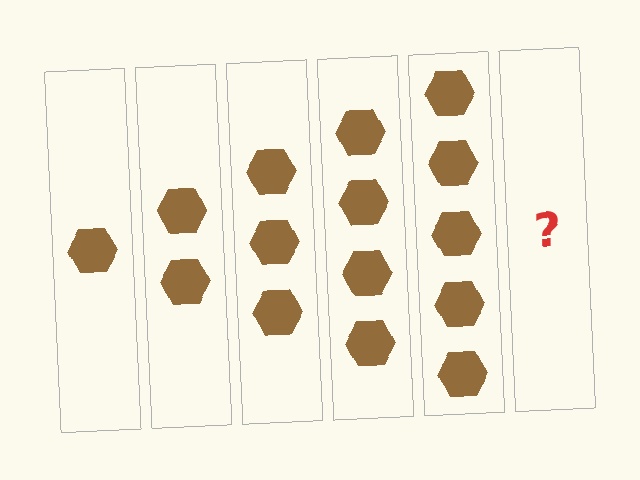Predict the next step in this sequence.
The next step is 6 hexagons.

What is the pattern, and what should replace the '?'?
The pattern is that each step adds one more hexagon. The '?' should be 6 hexagons.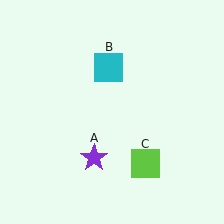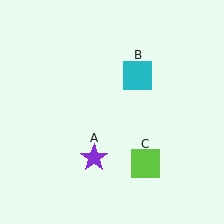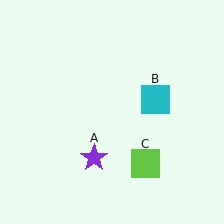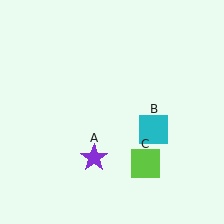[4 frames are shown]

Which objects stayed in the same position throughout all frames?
Purple star (object A) and lime square (object C) remained stationary.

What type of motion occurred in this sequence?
The cyan square (object B) rotated clockwise around the center of the scene.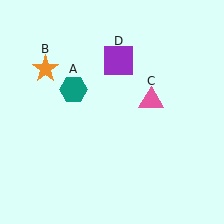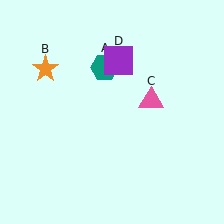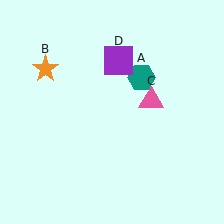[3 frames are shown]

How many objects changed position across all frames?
1 object changed position: teal hexagon (object A).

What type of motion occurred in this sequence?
The teal hexagon (object A) rotated clockwise around the center of the scene.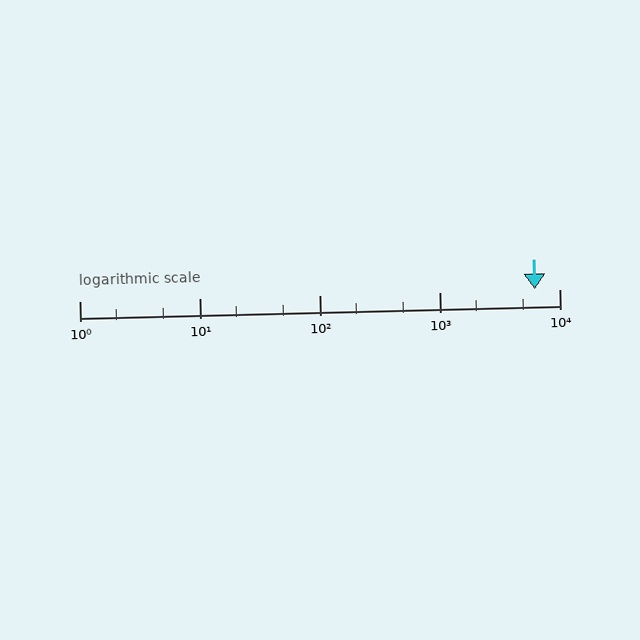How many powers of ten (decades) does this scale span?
The scale spans 4 decades, from 1 to 10000.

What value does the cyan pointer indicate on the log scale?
The pointer indicates approximately 6300.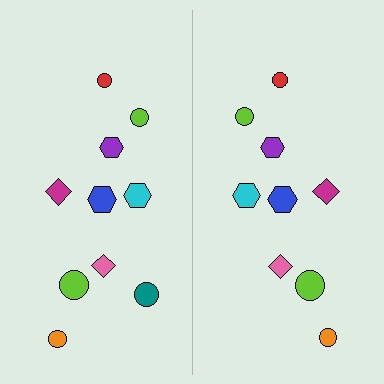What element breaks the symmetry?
A teal circle is missing from the right side.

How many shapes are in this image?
There are 19 shapes in this image.